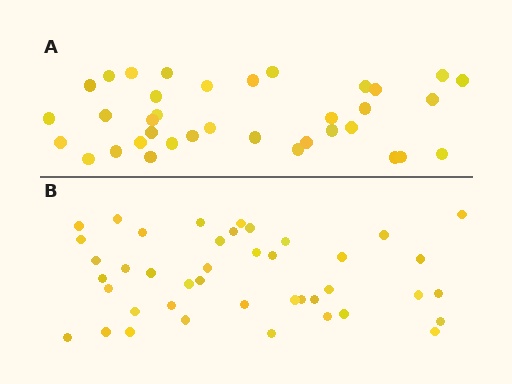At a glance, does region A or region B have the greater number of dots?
Region B (the bottom region) has more dots.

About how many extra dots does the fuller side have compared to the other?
Region B has about 6 more dots than region A.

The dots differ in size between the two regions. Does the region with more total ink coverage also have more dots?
No. Region A has more total ink coverage because its dots are larger, but region B actually contains more individual dots. Total area can be misleading — the number of items is what matters here.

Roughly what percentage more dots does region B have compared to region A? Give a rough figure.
About 15% more.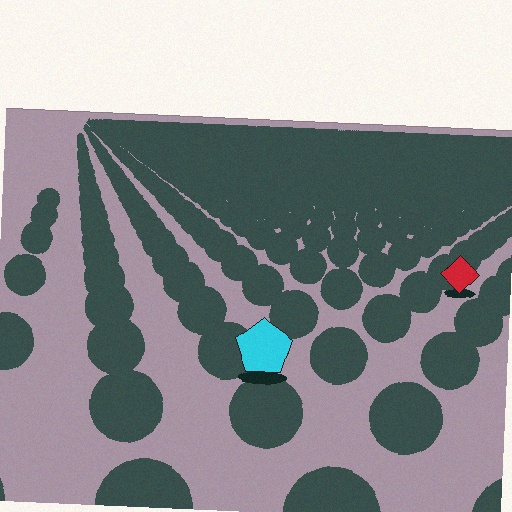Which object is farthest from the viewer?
The red diamond is farthest from the viewer. It appears smaller and the ground texture around it is denser.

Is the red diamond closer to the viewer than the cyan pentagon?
No. The cyan pentagon is closer — you can tell from the texture gradient: the ground texture is coarser near it.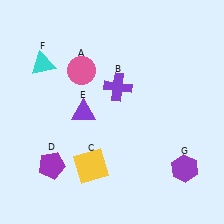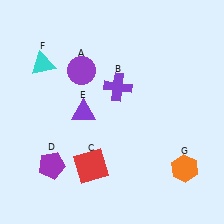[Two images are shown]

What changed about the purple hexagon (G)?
In Image 1, G is purple. In Image 2, it changed to orange.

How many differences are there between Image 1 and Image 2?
There are 3 differences between the two images.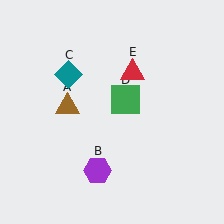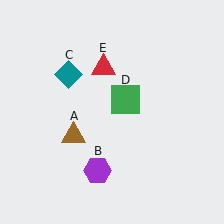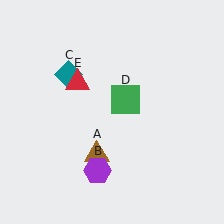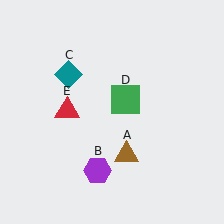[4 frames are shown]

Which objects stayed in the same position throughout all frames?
Purple hexagon (object B) and teal diamond (object C) and green square (object D) remained stationary.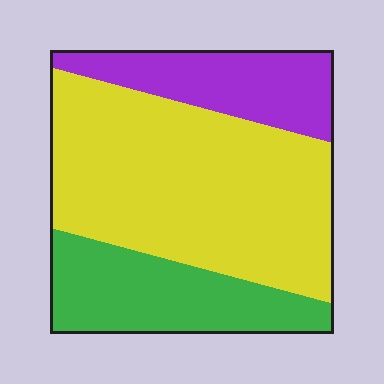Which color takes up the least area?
Purple, at roughly 20%.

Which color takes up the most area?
Yellow, at roughly 55%.